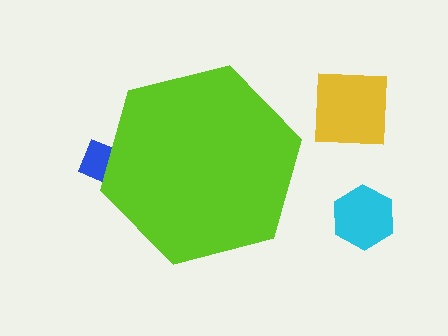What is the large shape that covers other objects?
A lime hexagon.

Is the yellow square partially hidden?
No, the yellow square is fully visible.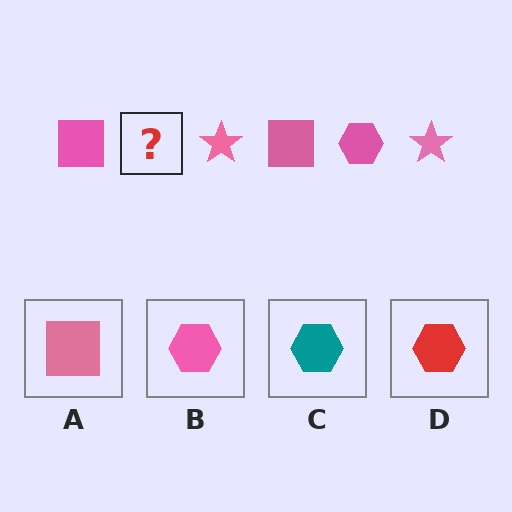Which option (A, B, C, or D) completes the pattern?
B.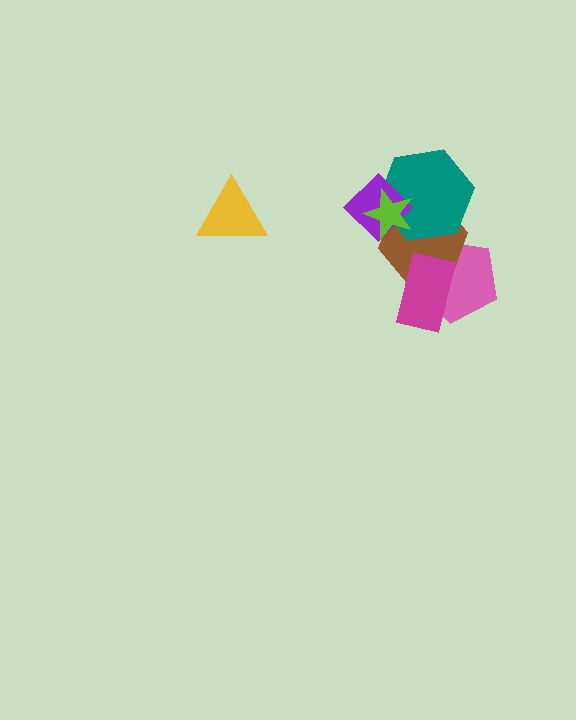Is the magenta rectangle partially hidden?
No, no other shape covers it.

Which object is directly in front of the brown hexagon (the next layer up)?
The magenta rectangle is directly in front of the brown hexagon.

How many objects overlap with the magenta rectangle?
2 objects overlap with the magenta rectangle.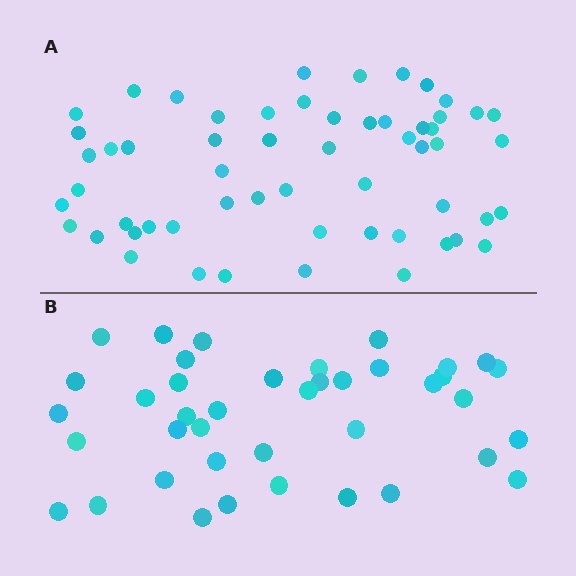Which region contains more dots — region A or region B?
Region A (the top region) has more dots.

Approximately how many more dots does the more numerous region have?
Region A has approximately 15 more dots than region B.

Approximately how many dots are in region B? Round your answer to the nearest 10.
About 40 dots.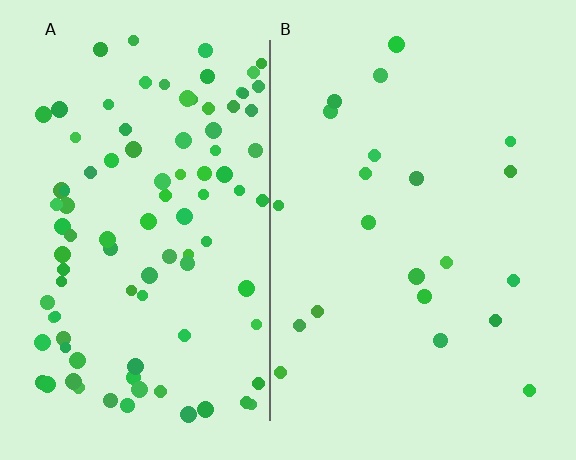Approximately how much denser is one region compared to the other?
Approximately 4.5× — region A over region B.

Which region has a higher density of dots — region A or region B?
A (the left).